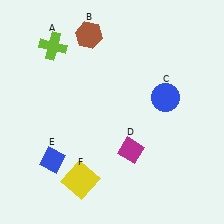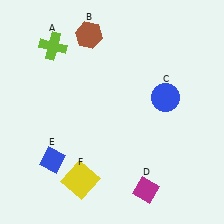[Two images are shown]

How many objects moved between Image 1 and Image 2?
1 object moved between the two images.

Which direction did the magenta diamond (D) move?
The magenta diamond (D) moved down.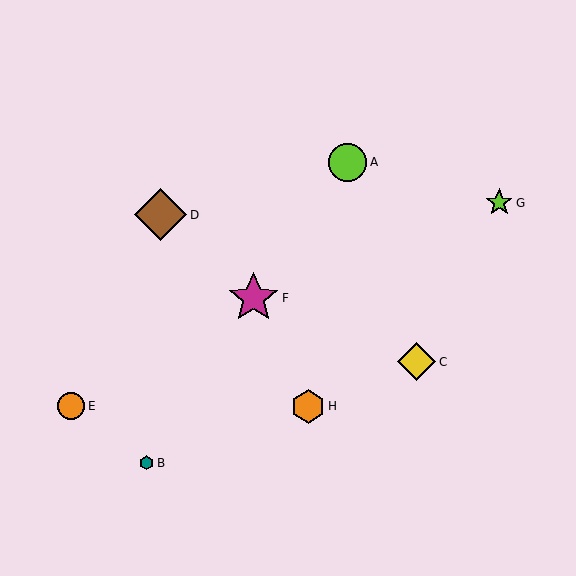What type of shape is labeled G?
Shape G is a lime star.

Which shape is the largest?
The brown diamond (labeled D) is the largest.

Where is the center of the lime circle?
The center of the lime circle is at (348, 162).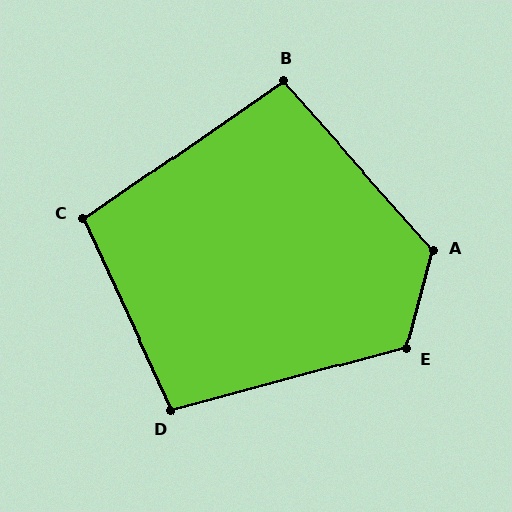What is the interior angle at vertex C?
Approximately 100 degrees (obtuse).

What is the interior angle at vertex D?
Approximately 100 degrees (obtuse).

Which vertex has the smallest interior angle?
B, at approximately 97 degrees.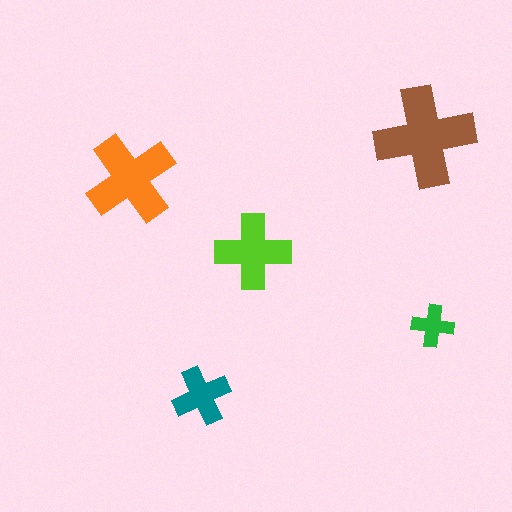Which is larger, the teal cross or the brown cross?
The brown one.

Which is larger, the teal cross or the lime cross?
The lime one.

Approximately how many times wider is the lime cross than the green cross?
About 2 times wider.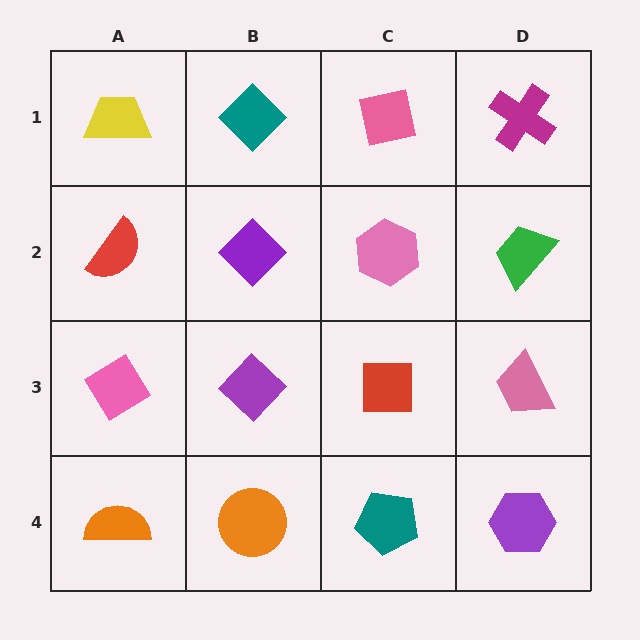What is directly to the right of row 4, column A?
An orange circle.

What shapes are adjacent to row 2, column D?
A magenta cross (row 1, column D), a pink trapezoid (row 3, column D), a pink hexagon (row 2, column C).